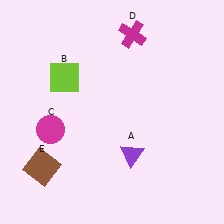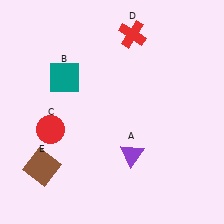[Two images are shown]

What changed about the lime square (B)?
In Image 1, B is lime. In Image 2, it changed to teal.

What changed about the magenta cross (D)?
In Image 1, D is magenta. In Image 2, it changed to red.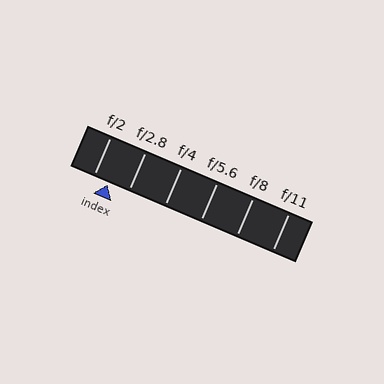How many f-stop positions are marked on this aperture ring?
There are 6 f-stop positions marked.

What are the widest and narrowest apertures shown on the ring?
The widest aperture shown is f/2 and the narrowest is f/11.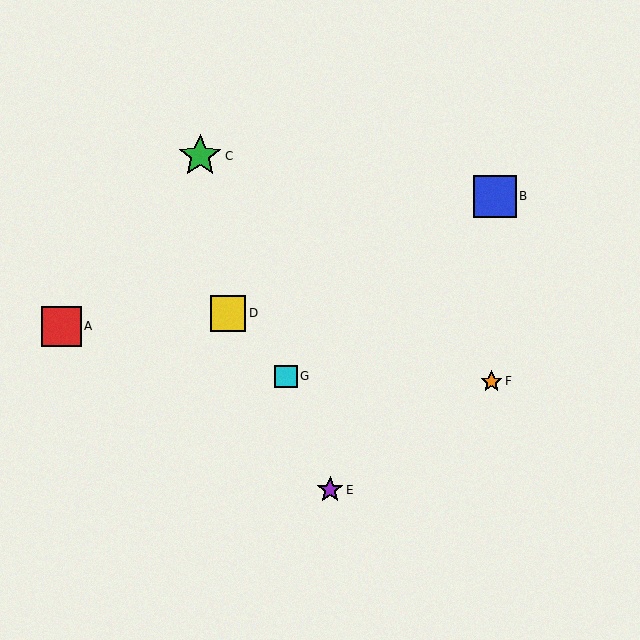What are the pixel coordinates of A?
Object A is at (61, 326).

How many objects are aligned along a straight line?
3 objects (C, E, G) are aligned along a straight line.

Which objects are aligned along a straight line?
Objects C, E, G are aligned along a straight line.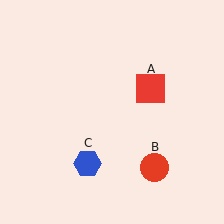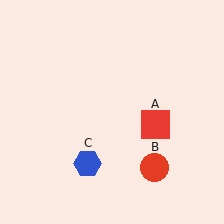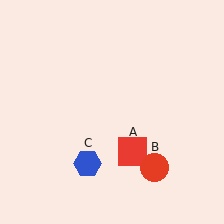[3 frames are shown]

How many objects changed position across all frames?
1 object changed position: red square (object A).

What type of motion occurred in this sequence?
The red square (object A) rotated clockwise around the center of the scene.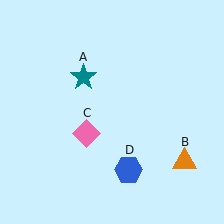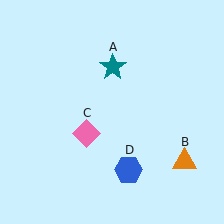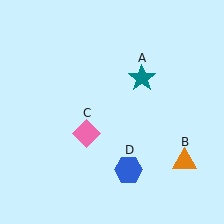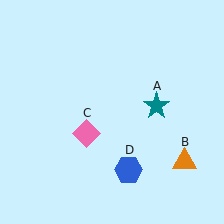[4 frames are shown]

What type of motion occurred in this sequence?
The teal star (object A) rotated clockwise around the center of the scene.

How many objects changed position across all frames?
1 object changed position: teal star (object A).